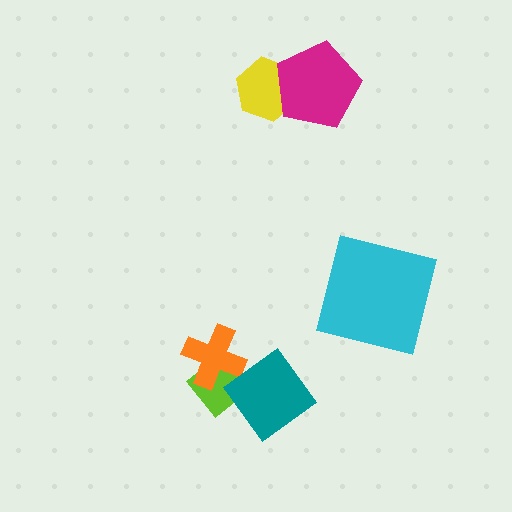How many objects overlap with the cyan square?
0 objects overlap with the cyan square.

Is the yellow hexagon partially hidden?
Yes, it is partially covered by another shape.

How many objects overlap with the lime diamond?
2 objects overlap with the lime diamond.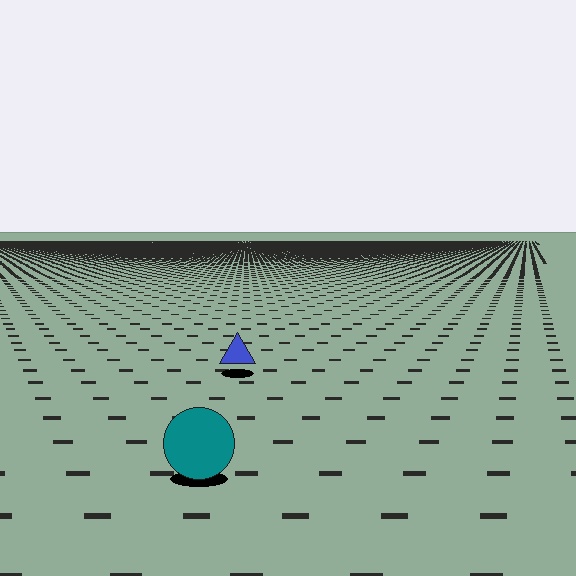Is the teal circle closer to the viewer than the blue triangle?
Yes. The teal circle is closer — you can tell from the texture gradient: the ground texture is coarser near it.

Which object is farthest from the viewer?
The blue triangle is farthest from the viewer. It appears smaller and the ground texture around it is denser.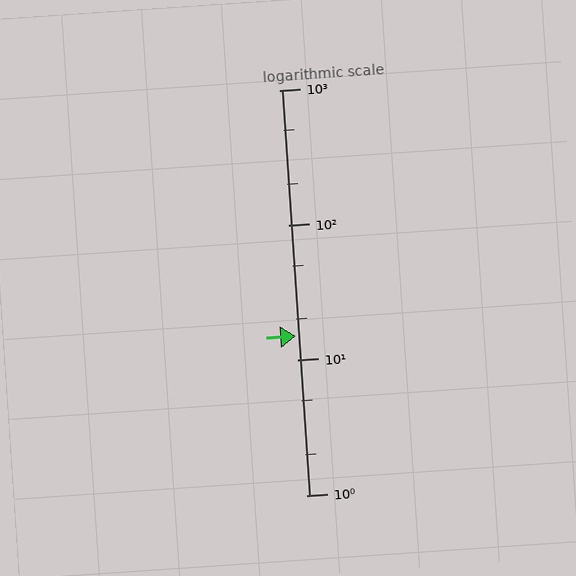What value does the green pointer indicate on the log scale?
The pointer indicates approximately 15.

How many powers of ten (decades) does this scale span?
The scale spans 3 decades, from 1 to 1000.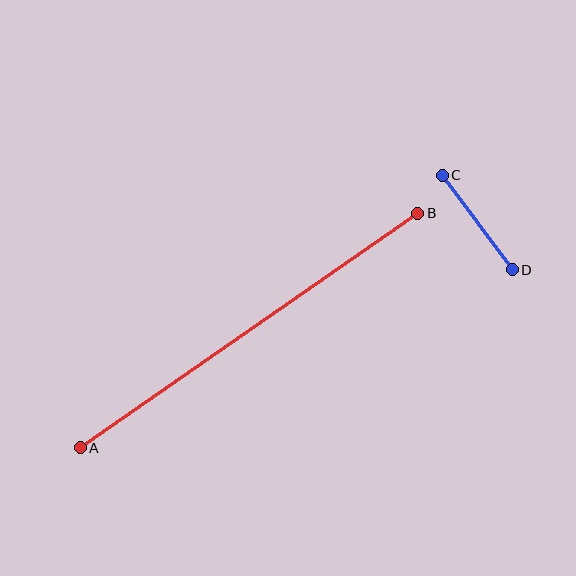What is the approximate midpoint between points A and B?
The midpoint is at approximately (249, 331) pixels.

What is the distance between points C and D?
The distance is approximately 117 pixels.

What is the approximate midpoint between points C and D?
The midpoint is at approximately (477, 223) pixels.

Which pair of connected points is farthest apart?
Points A and B are farthest apart.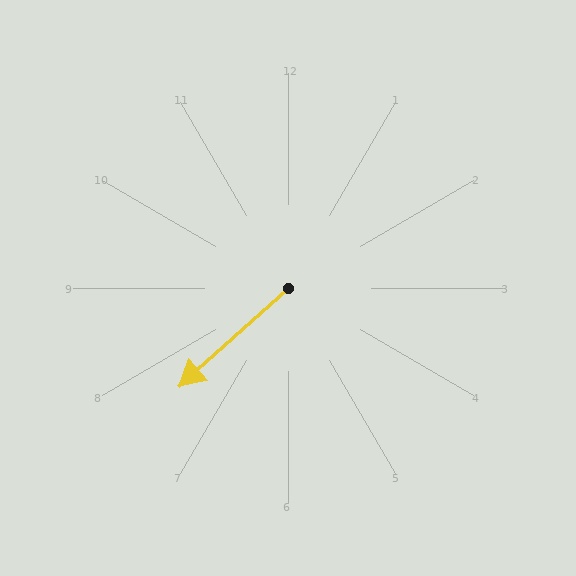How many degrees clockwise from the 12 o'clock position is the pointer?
Approximately 228 degrees.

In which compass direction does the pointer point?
Southwest.